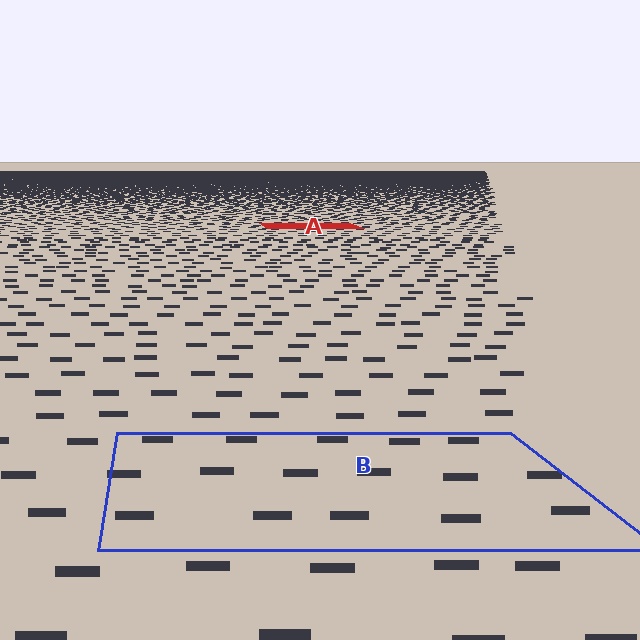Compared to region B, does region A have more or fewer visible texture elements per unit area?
Region A has more texture elements per unit area — they are packed more densely because it is farther away.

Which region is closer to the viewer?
Region B is closer. The texture elements there are larger and more spread out.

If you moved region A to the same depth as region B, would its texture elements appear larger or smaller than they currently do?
They would appear larger. At a closer depth, the same texture elements are projected at a bigger on-screen size.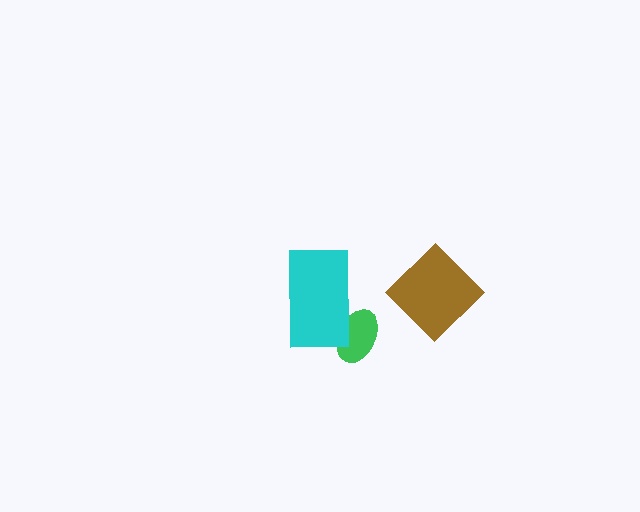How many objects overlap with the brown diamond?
0 objects overlap with the brown diamond.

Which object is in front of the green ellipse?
The cyan rectangle is in front of the green ellipse.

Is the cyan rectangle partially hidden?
No, no other shape covers it.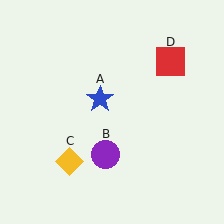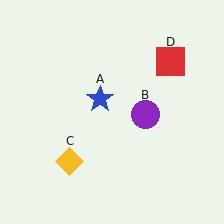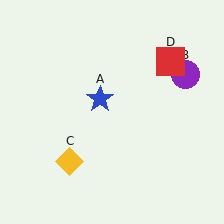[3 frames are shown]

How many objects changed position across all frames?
1 object changed position: purple circle (object B).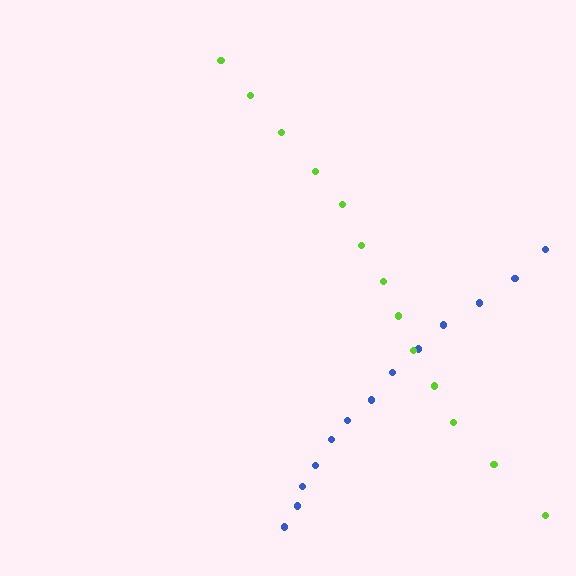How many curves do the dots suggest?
There are 2 distinct paths.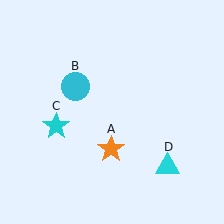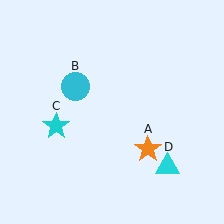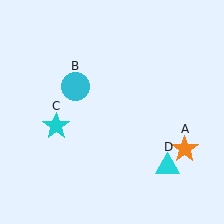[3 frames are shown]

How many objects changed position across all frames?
1 object changed position: orange star (object A).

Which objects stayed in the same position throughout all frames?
Cyan circle (object B) and cyan star (object C) and cyan triangle (object D) remained stationary.